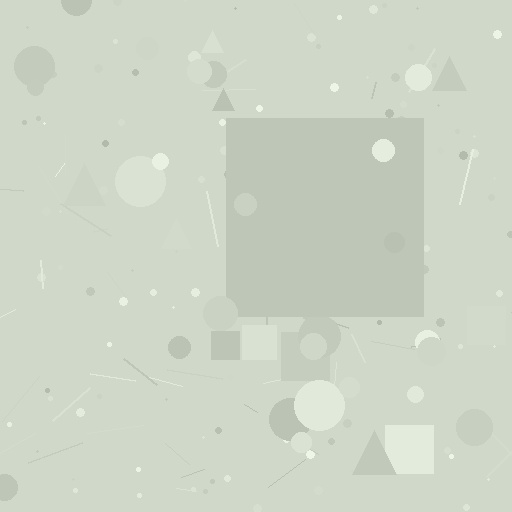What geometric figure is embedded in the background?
A square is embedded in the background.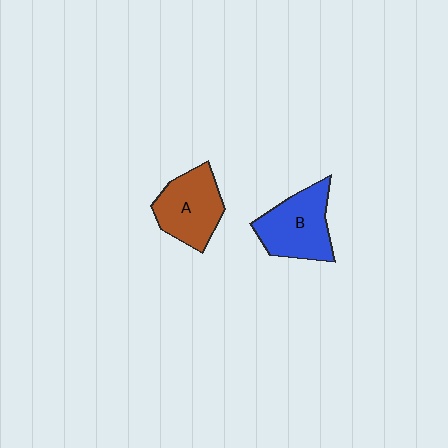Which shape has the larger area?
Shape B (blue).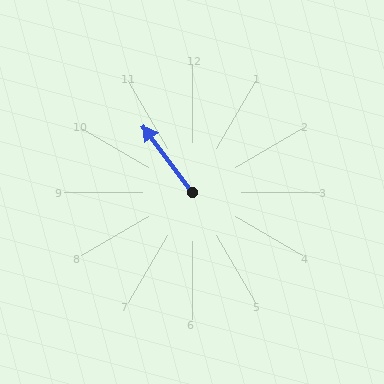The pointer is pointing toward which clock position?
Roughly 11 o'clock.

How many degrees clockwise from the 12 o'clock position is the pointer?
Approximately 324 degrees.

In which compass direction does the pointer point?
Northwest.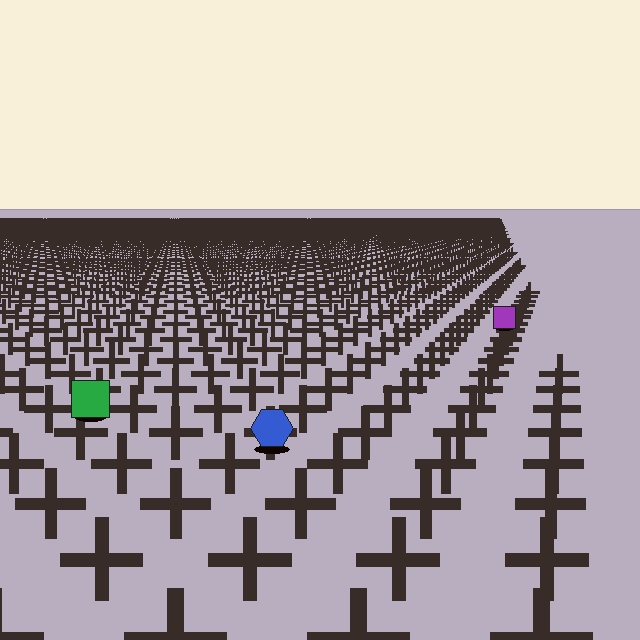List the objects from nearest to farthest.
From nearest to farthest: the blue hexagon, the green square, the purple square.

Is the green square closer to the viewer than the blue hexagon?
No. The blue hexagon is closer — you can tell from the texture gradient: the ground texture is coarser near it.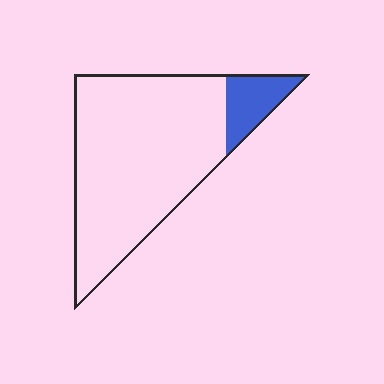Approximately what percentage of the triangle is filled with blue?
Approximately 15%.